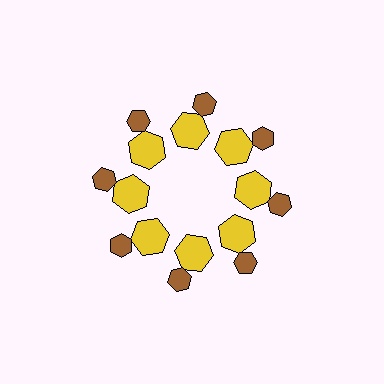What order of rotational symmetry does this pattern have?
This pattern has 8-fold rotational symmetry.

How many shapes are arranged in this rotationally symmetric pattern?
There are 16 shapes, arranged in 8 groups of 2.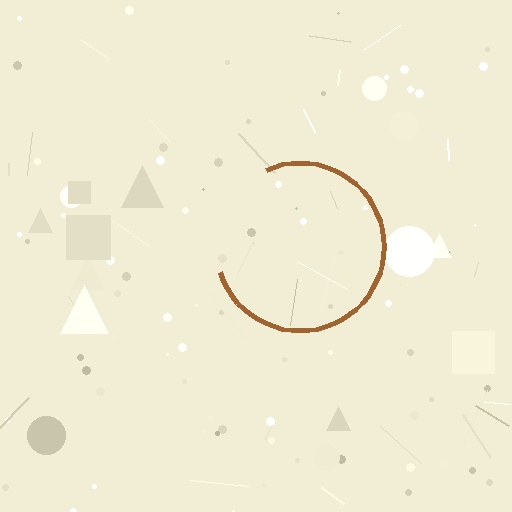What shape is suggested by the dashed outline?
The dashed outline suggests a circle.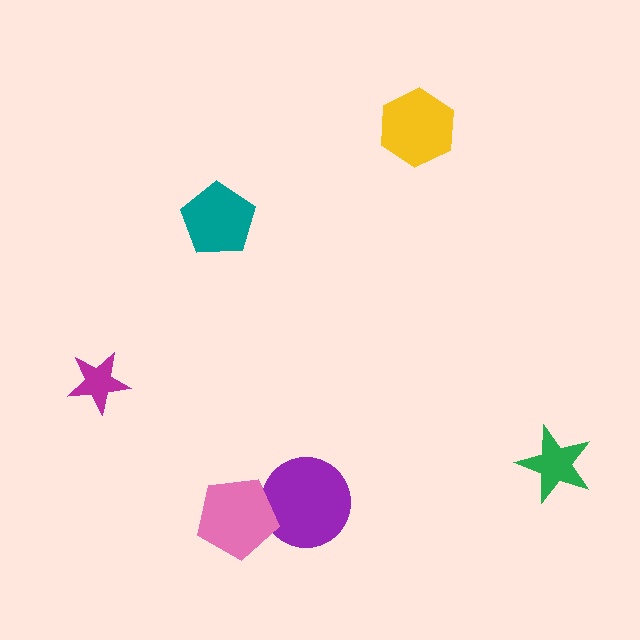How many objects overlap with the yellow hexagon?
0 objects overlap with the yellow hexagon.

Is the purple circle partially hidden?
Yes, it is partially covered by another shape.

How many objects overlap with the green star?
0 objects overlap with the green star.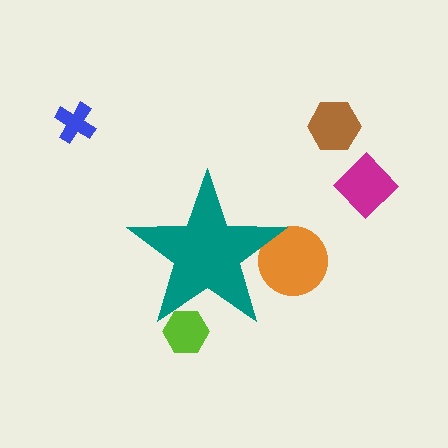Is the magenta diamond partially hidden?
No, the magenta diamond is fully visible.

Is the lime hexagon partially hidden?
Yes, the lime hexagon is partially hidden behind the teal star.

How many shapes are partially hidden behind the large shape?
2 shapes are partially hidden.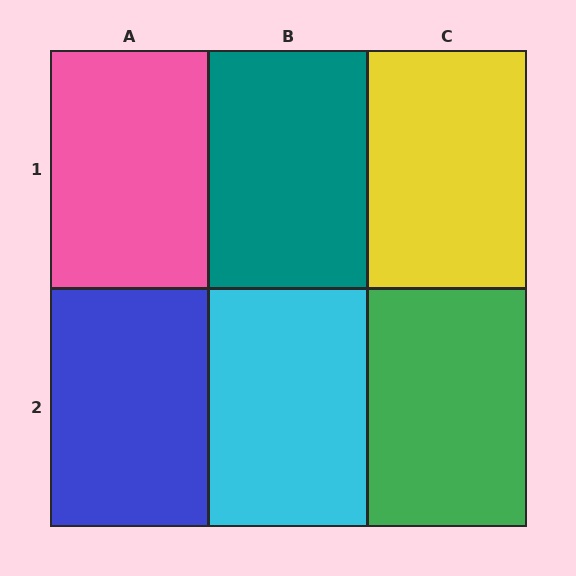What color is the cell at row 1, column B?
Teal.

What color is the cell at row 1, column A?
Pink.